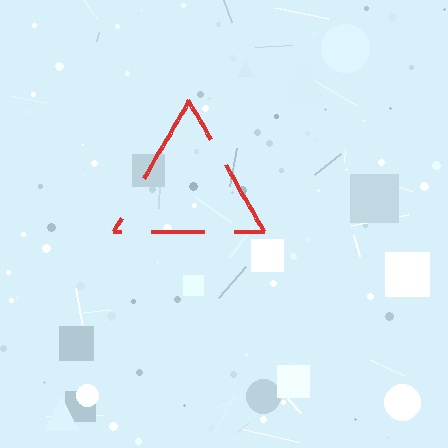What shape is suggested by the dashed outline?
The dashed outline suggests a triangle.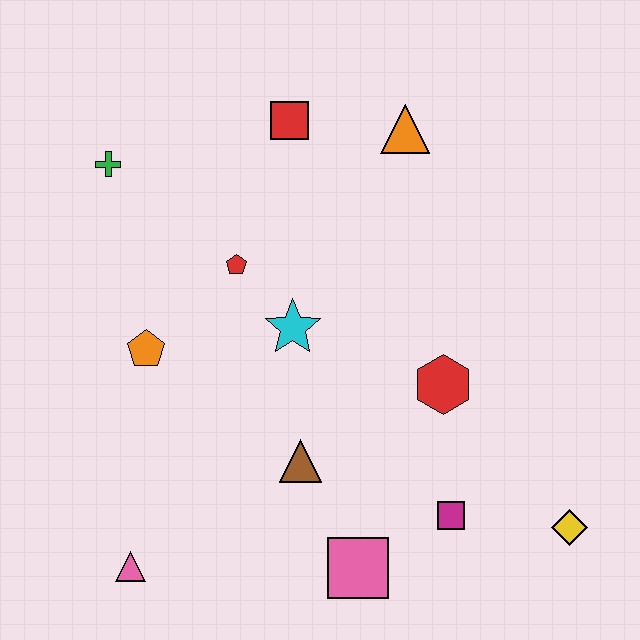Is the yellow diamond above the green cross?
No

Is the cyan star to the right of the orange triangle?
No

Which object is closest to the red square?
The orange triangle is closest to the red square.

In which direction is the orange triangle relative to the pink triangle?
The orange triangle is above the pink triangle.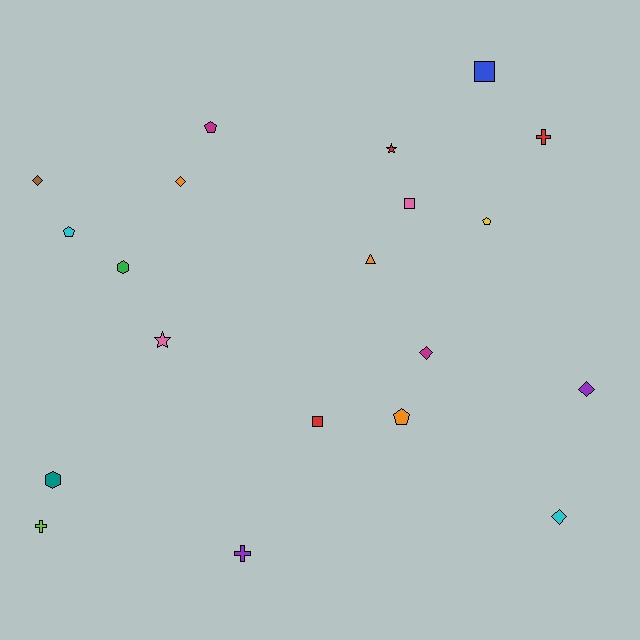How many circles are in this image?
There are no circles.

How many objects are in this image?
There are 20 objects.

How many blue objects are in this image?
There is 1 blue object.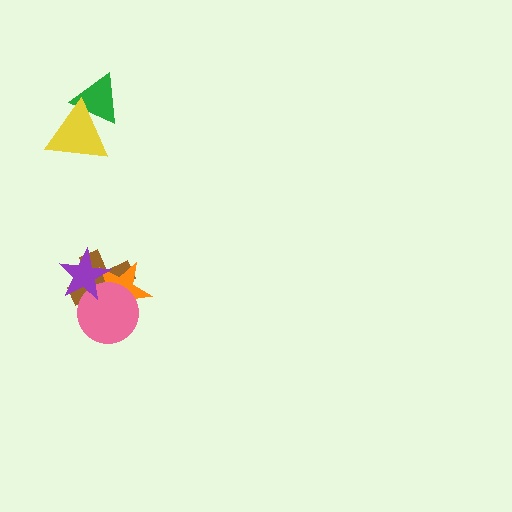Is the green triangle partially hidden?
Yes, it is partially covered by another shape.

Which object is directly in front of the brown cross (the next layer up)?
The orange star is directly in front of the brown cross.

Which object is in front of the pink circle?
The purple star is in front of the pink circle.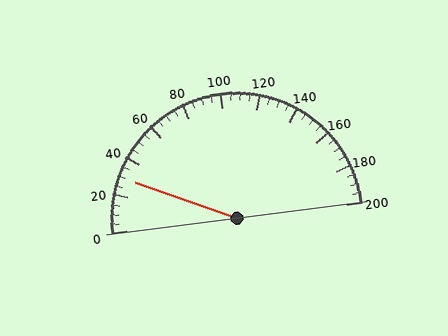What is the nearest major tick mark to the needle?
The nearest major tick mark is 40.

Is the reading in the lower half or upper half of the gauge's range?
The reading is in the lower half of the range (0 to 200).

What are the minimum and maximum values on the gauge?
The gauge ranges from 0 to 200.